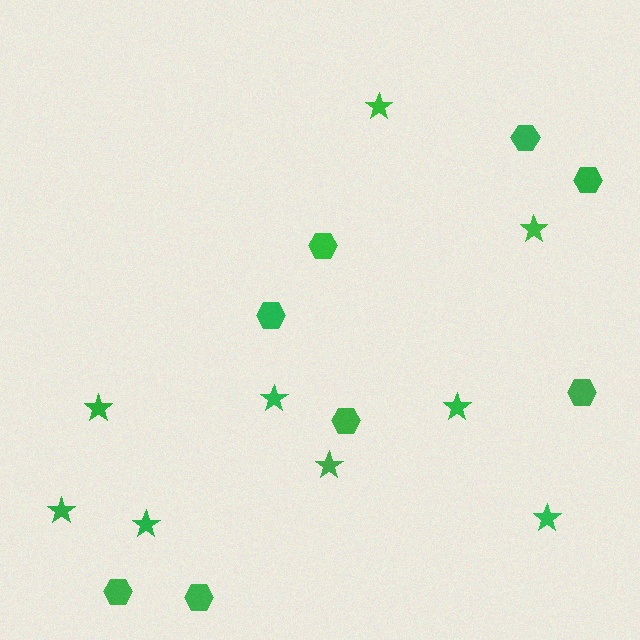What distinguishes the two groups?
There are 2 groups: one group of hexagons (8) and one group of stars (9).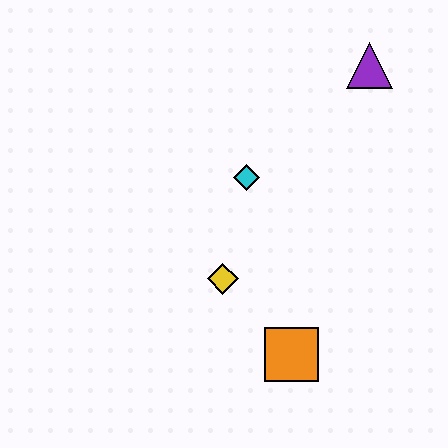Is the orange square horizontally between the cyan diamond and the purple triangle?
Yes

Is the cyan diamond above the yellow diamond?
Yes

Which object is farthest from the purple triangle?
The orange square is farthest from the purple triangle.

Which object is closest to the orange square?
The yellow diamond is closest to the orange square.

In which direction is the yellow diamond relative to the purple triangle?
The yellow diamond is below the purple triangle.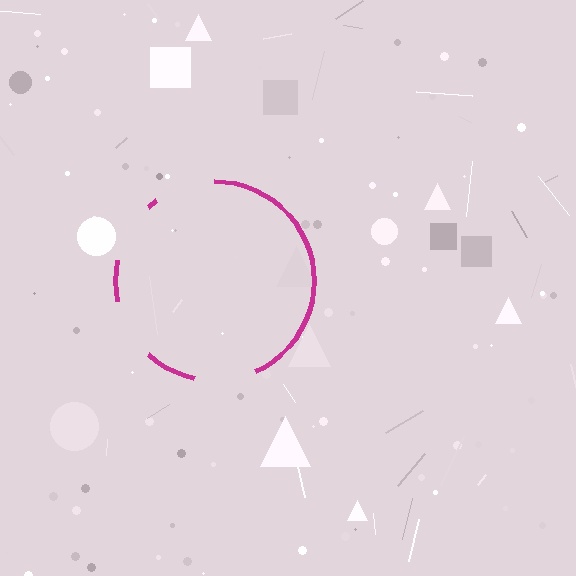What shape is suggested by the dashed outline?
The dashed outline suggests a circle.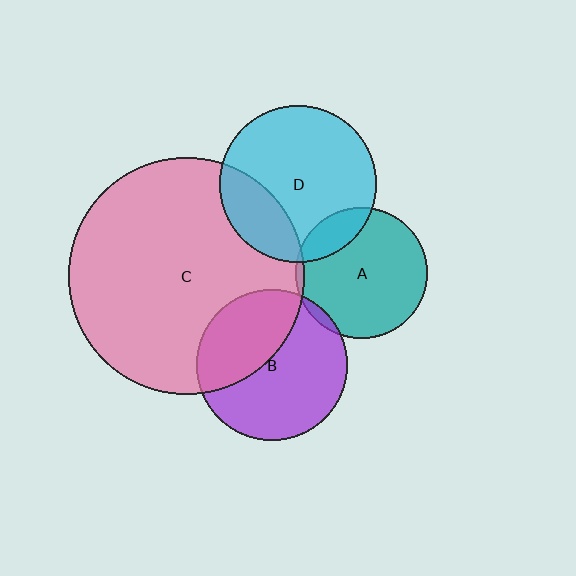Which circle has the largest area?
Circle C (pink).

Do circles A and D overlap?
Yes.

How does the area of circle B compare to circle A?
Approximately 1.3 times.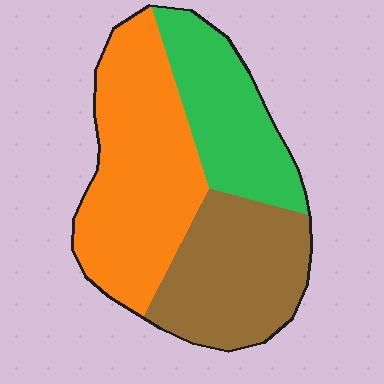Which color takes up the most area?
Orange, at roughly 45%.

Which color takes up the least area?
Green, at roughly 25%.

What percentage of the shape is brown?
Brown covers roughly 30% of the shape.